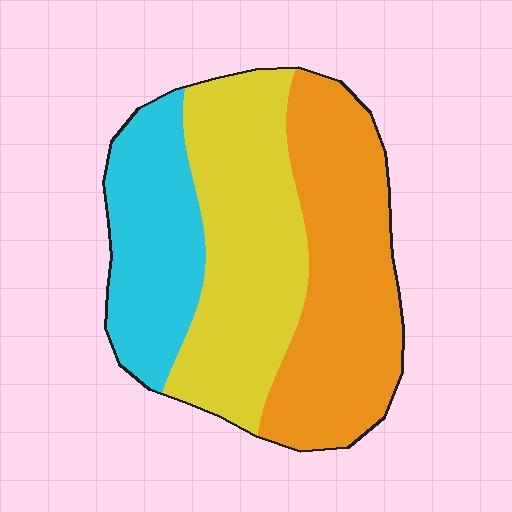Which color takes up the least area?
Cyan, at roughly 25%.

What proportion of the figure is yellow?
Yellow takes up about three eighths (3/8) of the figure.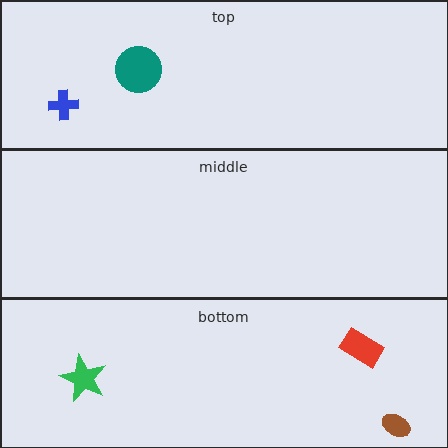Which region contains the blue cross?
The top region.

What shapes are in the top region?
The teal circle, the blue cross.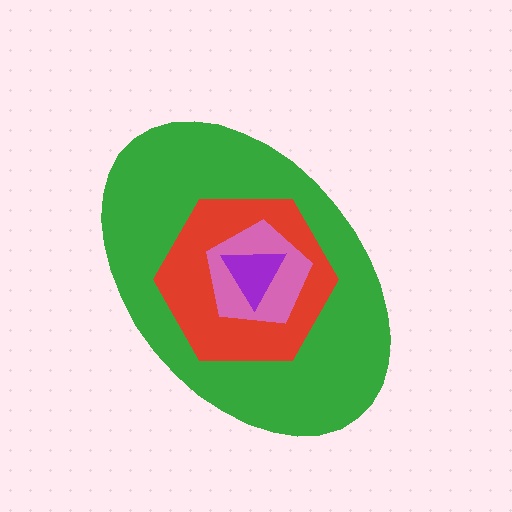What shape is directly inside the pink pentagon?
The purple triangle.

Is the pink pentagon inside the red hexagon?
Yes.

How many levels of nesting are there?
4.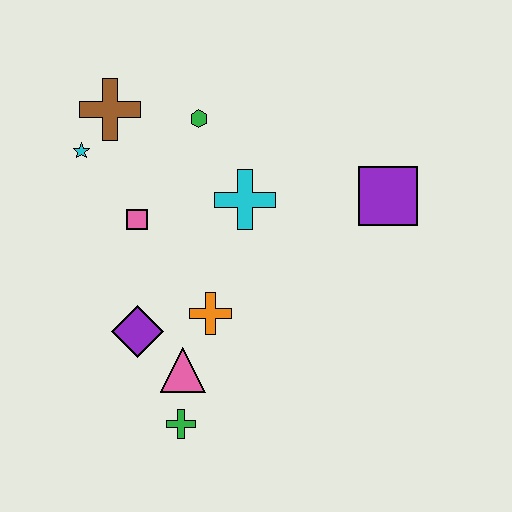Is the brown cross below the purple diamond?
No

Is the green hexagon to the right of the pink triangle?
Yes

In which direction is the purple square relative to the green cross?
The purple square is above the green cross.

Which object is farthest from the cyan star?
The purple square is farthest from the cyan star.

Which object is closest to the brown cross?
The cyan star is closest to the brown cross.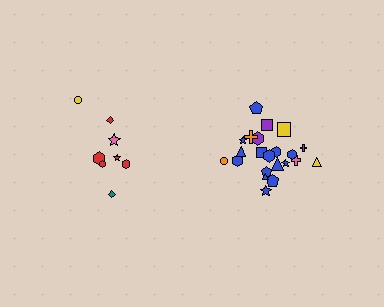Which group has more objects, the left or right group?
The right group.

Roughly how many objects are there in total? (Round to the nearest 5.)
Roughly 30 objects in total.